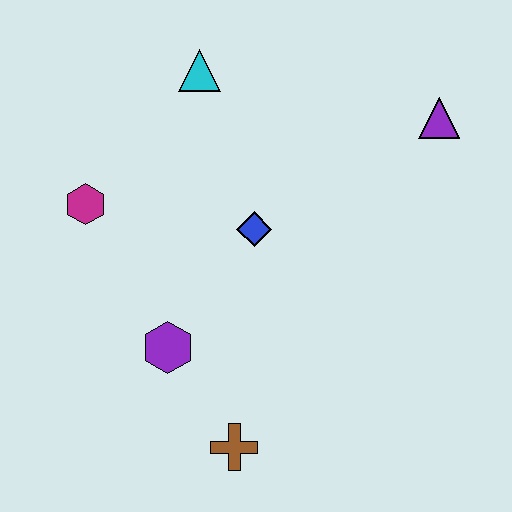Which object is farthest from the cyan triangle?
The brown cross is farthest from the cyan triangle.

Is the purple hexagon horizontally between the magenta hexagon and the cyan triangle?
Yes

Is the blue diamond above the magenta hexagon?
No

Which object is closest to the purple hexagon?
The brown cross is closest to the purple hexagon.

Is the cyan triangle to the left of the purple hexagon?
No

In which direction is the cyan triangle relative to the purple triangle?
The cyan triangle is to the left of the purple triangle.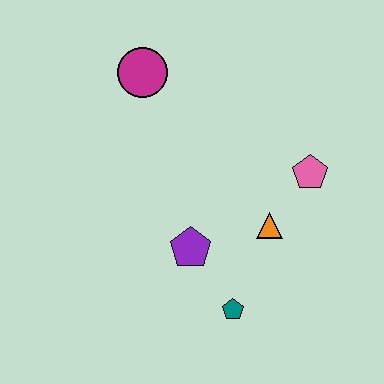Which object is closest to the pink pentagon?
The orange triangle is closest to the pink pentagon.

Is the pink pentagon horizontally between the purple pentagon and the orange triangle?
No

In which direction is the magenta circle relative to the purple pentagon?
The magenta circle is above the purple pentagon.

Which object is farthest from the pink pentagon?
The magenta circle is farthest from the pink pentagon.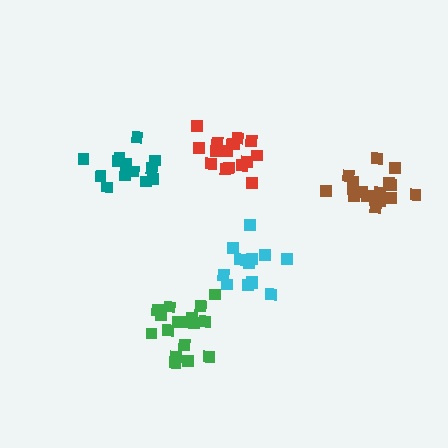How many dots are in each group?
Group 1: 13 dots, Group 2: 16 dots, Group 3: 13 dots, Group 4: 18 dots, Group 5: 17 dots (77 total).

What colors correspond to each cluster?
The clusters are colored: cyan, red, teal, brown, green.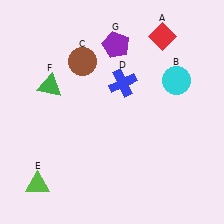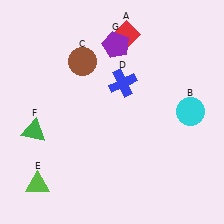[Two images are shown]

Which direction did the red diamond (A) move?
The red diamond (A) moved left.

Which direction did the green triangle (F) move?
The green triangle (F) moved down.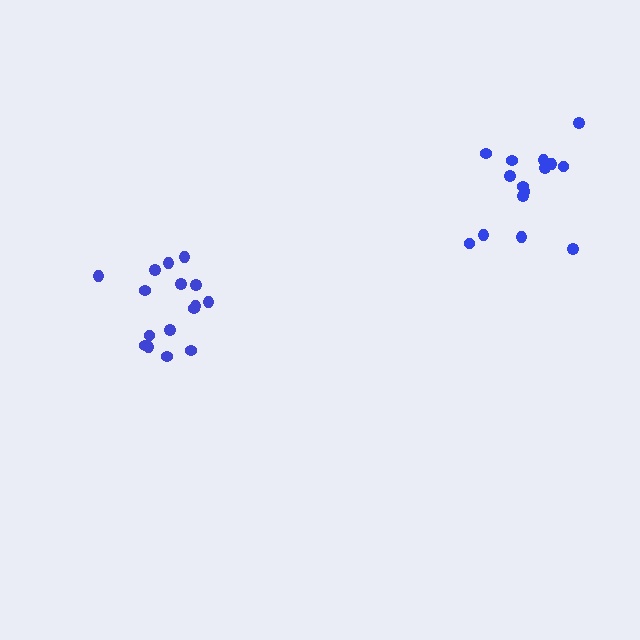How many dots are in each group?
Group 1: 16 dots, Group 2: 15 dots (31 total).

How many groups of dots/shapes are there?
There are 2 groups.